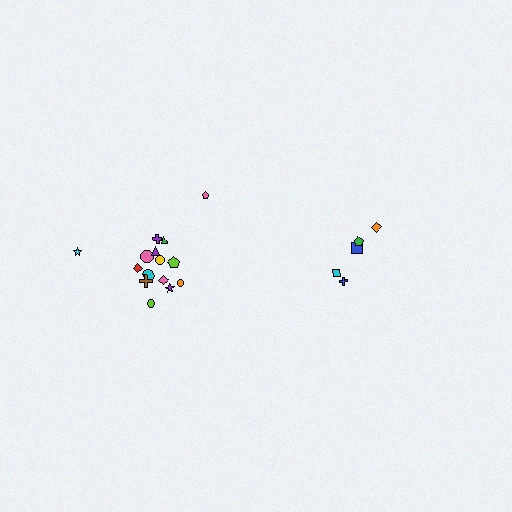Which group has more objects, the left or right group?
The left group.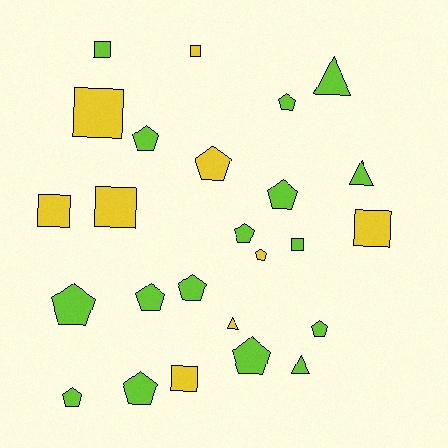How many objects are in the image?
There are 25 objects.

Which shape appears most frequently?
Pentagon, with 13 objects.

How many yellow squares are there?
There are 6 yellow squares.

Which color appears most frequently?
Lime, with 16 objects.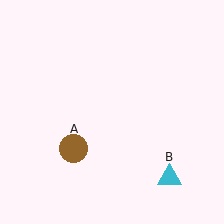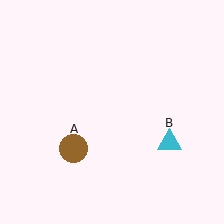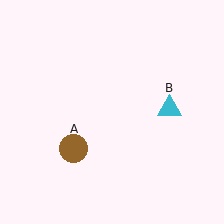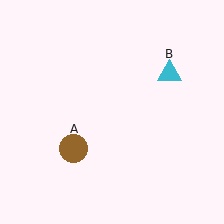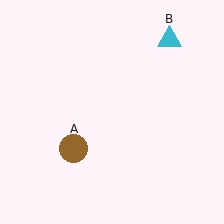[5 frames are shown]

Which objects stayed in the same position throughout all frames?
Brown circle (object A) remained stationary.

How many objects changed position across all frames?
1 object changed position: cyan triangle (object B).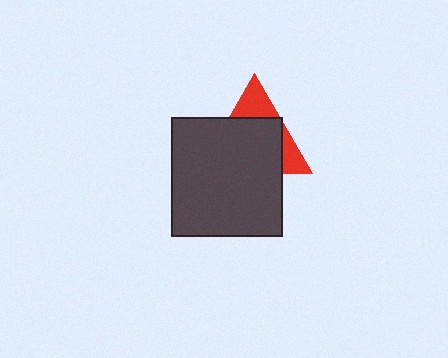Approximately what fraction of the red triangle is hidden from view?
Roughly 67% of the red triangle is hidden behind the dark gray rectangle.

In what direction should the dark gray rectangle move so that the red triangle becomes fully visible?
The dark gray rectangle should move down. That is the shortest direction to clear the overlap and leave the red triangle fully visible.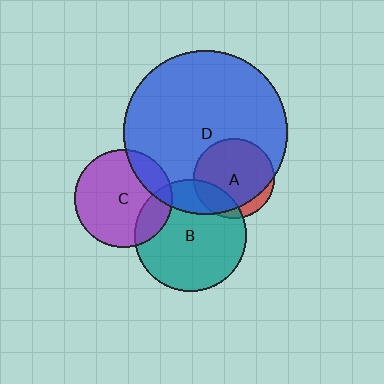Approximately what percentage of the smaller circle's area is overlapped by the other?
Approximately 20%.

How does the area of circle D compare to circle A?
Approximately 4.1 times.